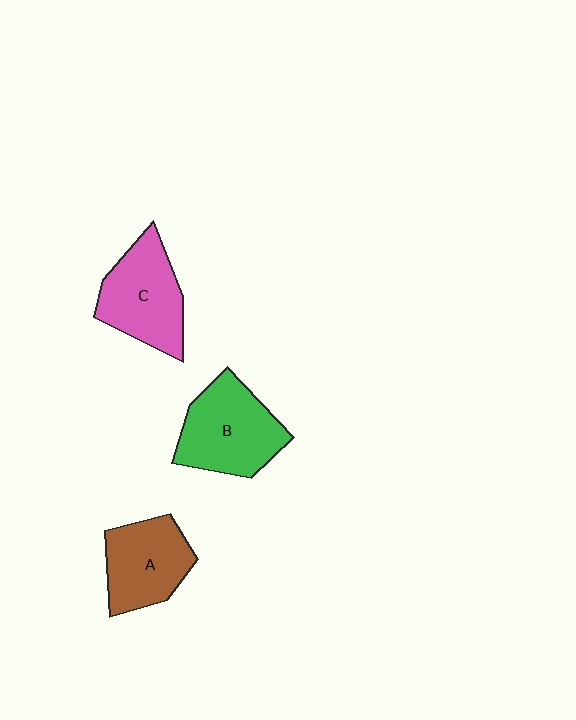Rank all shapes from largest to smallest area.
From largest to smallest: B (green), C (pink), A (brown).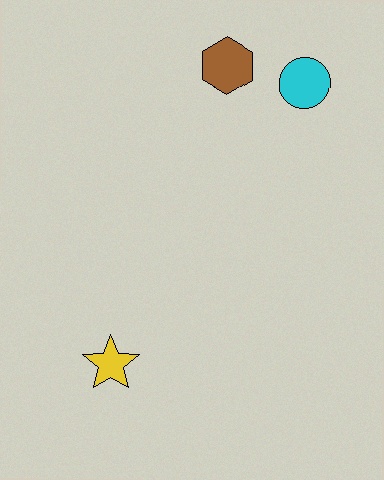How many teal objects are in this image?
There are no teal objects.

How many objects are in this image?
There are 3 objects.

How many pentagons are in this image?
There are no pentagons.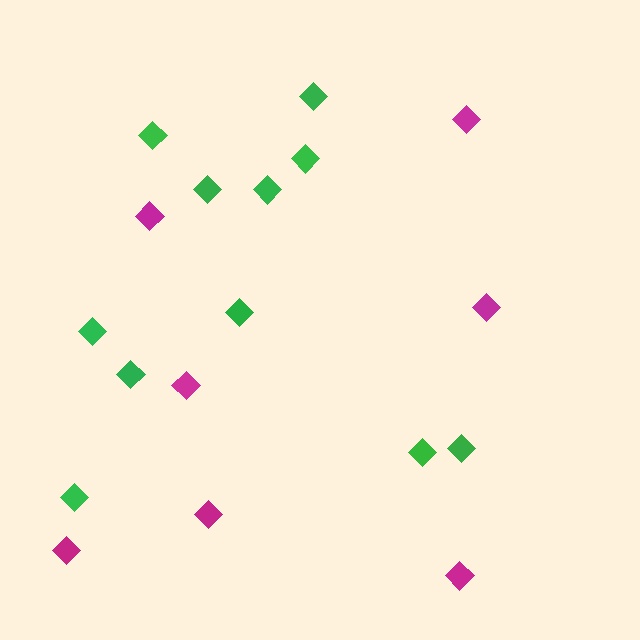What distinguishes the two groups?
There are 2 groups: one group of green diamonds (11) and one group of magenta diamonds (7).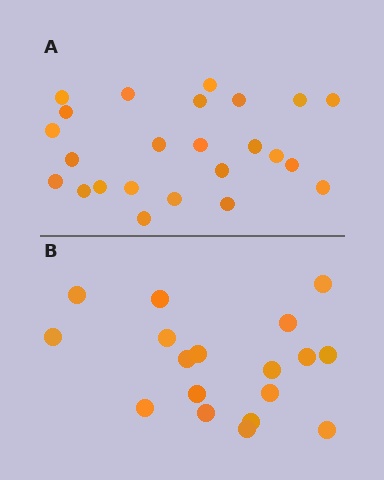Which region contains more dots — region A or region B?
Region A (the top region) has more dots.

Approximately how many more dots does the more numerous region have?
Region A has about 6 more dots than region B.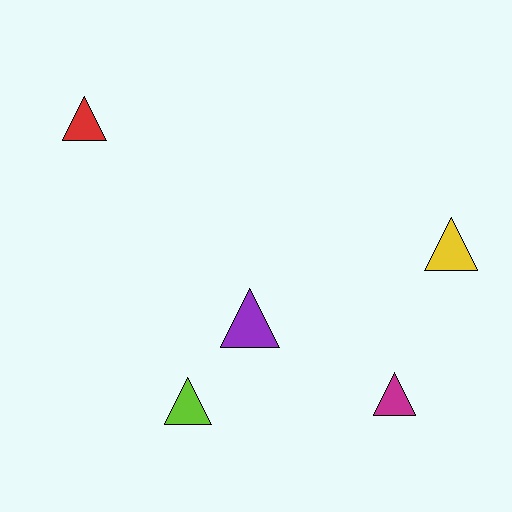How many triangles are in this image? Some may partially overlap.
There are 5 triangles.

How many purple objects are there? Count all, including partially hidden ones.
There is 1 purple object.